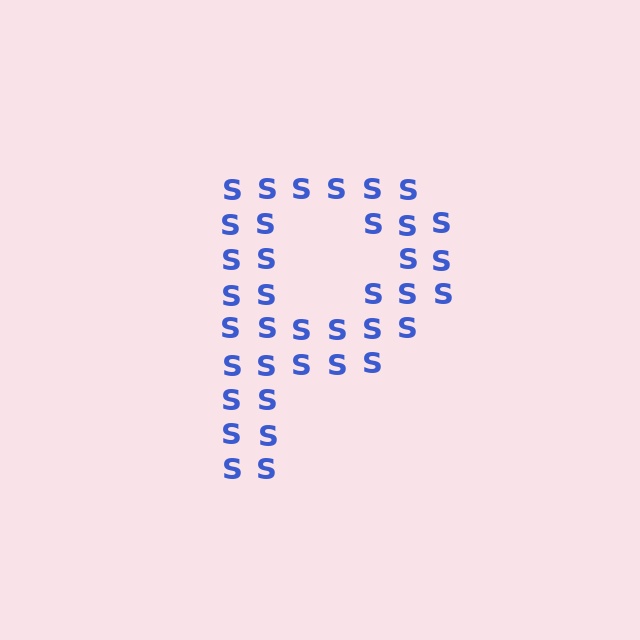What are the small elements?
The small elements are letter S's.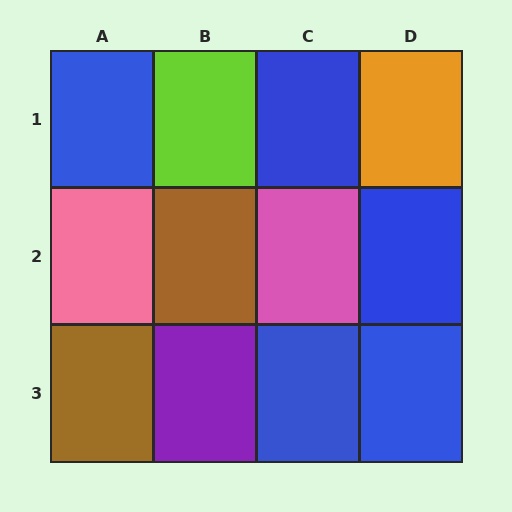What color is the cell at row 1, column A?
Blue.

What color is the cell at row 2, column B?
Brown.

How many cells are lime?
1 cell is lime.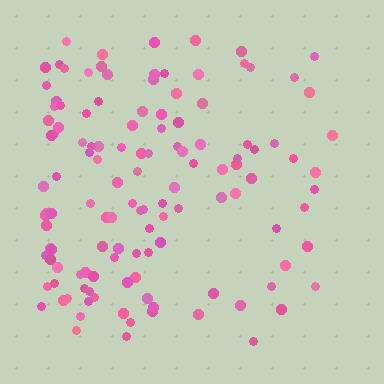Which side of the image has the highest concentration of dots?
The left.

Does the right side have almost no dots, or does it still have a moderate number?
Still a moderate number, just noticeably fewer than the left.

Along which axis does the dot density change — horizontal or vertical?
Horizontal.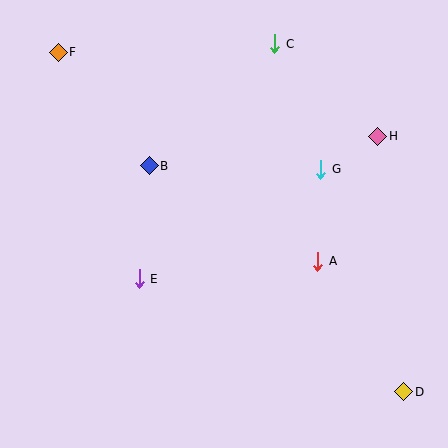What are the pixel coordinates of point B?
Point B is at (149, 166).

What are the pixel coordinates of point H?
Point H is at (378, 136).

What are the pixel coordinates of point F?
Point F is at (58, 52).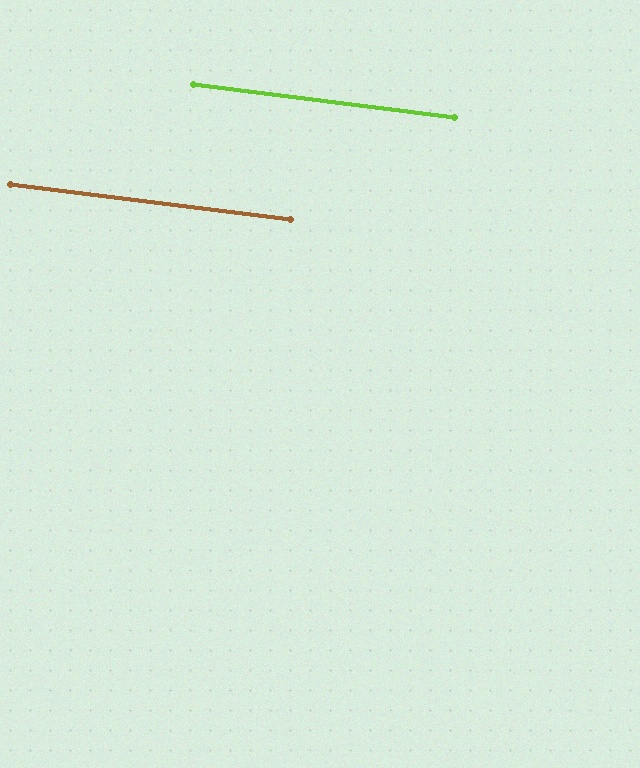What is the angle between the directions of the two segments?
Approximately 0 degrees.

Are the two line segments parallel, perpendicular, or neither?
Parallel — their directions differ by only 0.1°.